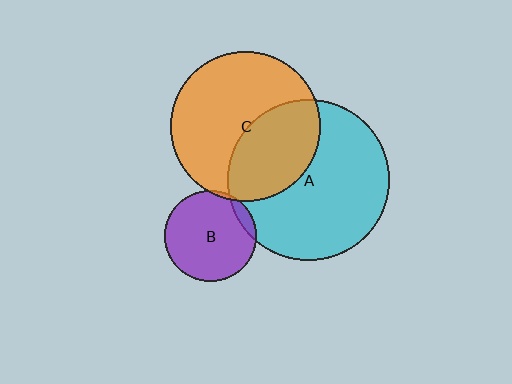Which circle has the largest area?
Circle A (cyan).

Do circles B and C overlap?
Yes.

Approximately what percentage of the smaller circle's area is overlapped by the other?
Approximately 5%.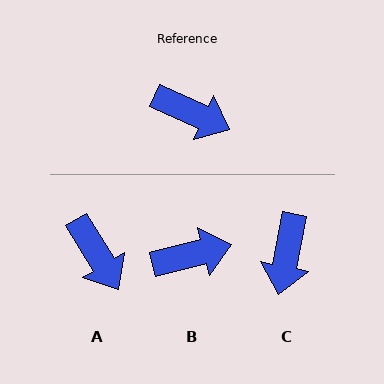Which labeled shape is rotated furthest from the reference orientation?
C, about 77 degrees away.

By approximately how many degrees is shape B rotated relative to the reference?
Approximately 38 degrees counter-clockwise.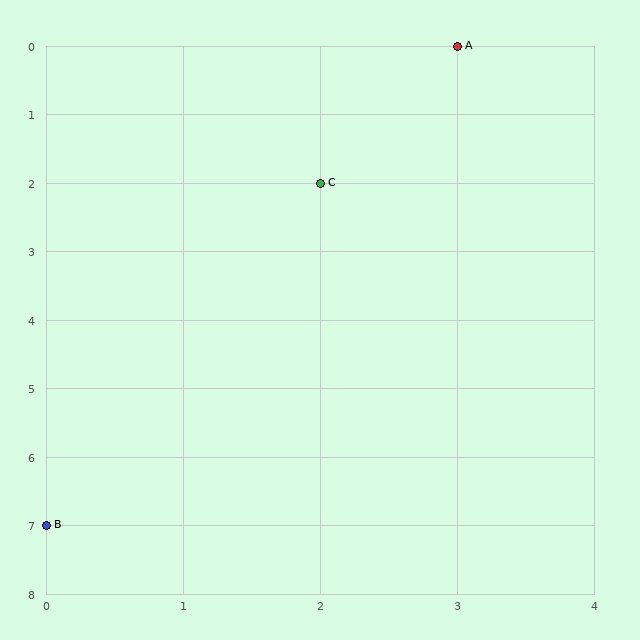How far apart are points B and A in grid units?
Points B and A are 3 columns and 7 rows apart (about 7.6 grid units diagonally).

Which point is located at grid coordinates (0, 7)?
Point B is at (0, 7).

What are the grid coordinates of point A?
Point A is at grid coordinates (3, 0).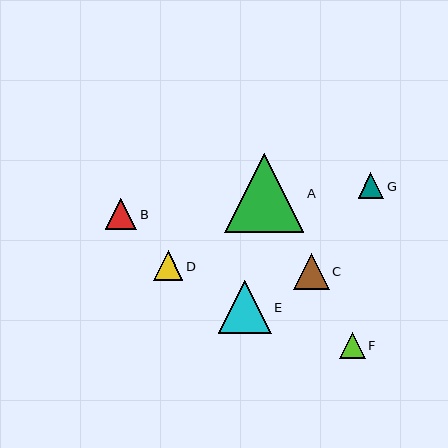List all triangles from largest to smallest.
From largest to smallest: A, E, C, B, D, F, G.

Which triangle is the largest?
Triangle A is the largest with a size of approximately 79 pixels.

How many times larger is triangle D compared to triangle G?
Triangle D is approximately 1.2 times the size of triangle G.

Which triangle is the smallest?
Triangle G is the smallest with a size of approximately 25 pixels.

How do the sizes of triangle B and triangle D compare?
Triangle B and triangle D are approximately the same size.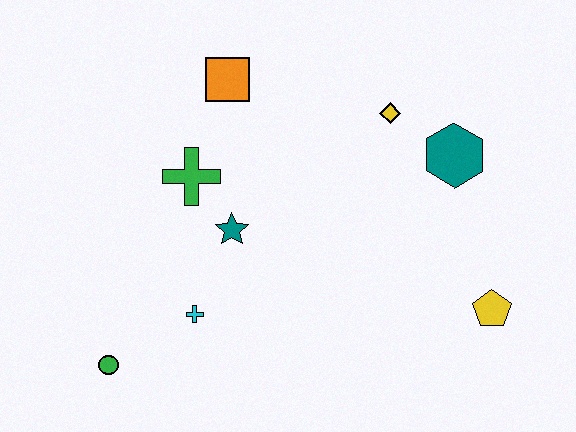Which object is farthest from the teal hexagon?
The green circle is farthest from the teal hexagon.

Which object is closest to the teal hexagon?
The yellow diamond is closest to the teal hexagon.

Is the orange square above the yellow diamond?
Yes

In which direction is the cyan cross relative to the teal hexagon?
The cyan cross is to the left of the teal hexagon.